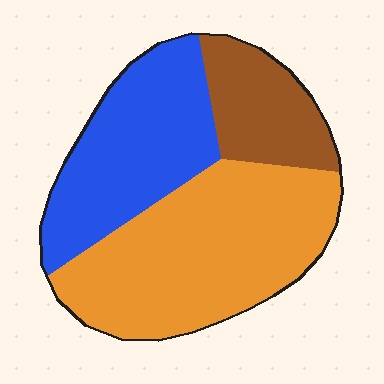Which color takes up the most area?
Orange, at roughly 50%.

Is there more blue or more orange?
Orange.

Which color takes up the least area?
Brown, at roughly 20%.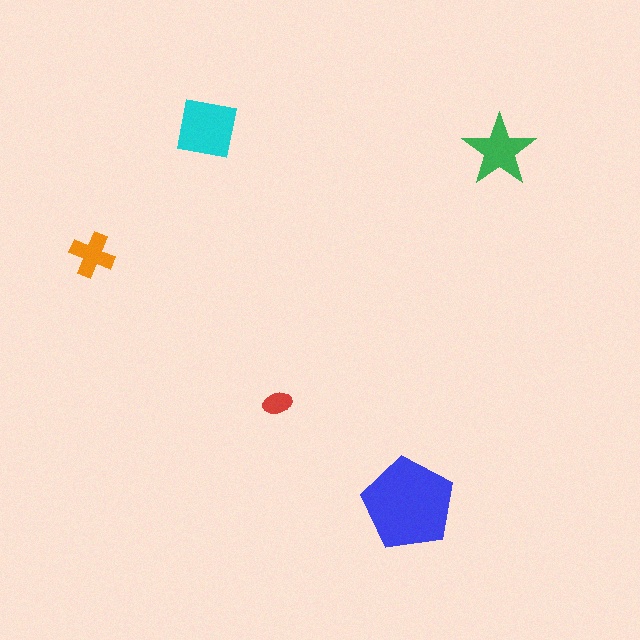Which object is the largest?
The blue pentagon.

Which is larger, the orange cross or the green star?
The green star.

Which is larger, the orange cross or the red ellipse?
The orange cross.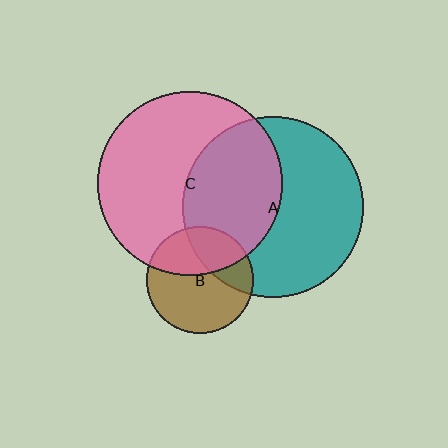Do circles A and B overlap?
Yes.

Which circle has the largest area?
Circle C (pink).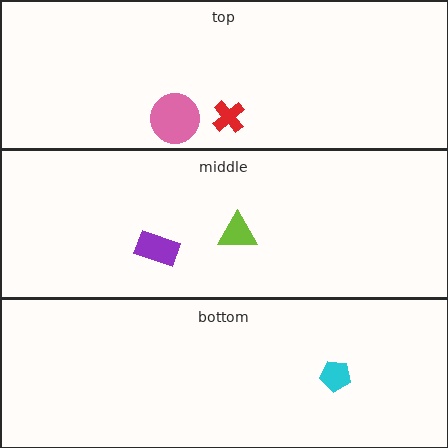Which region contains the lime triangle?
The middle region.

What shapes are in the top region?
The red cross, the pink circle.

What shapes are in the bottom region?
The cyan pentagon.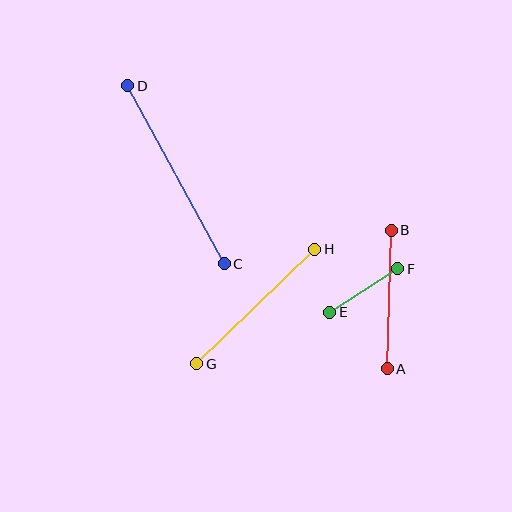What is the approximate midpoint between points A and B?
The midpoint is at approximately (389, 300) pixels.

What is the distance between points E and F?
The distance is approximately 81 pixels.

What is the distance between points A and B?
The distance is approximately 138 pixels.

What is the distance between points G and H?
The distance is approximately 164 pixels.